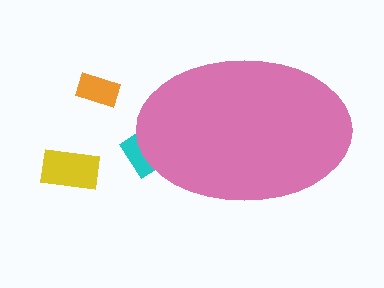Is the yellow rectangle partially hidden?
No, the yellow rectangle is fully visible.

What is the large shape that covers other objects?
A pink ellipse.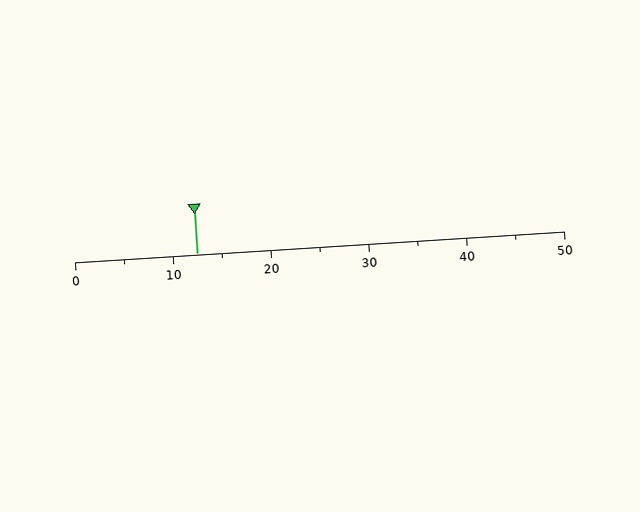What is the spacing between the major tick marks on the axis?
The major ticks are spaced 10 apart.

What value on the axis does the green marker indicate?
The marker indicates approximately 12.5.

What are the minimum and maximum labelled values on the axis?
The axis runs from 0 to 50.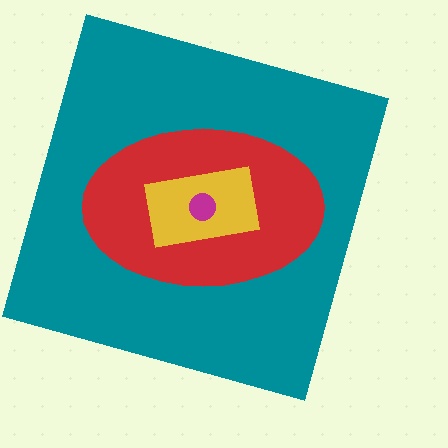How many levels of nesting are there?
4.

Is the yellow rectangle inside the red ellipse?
Yes.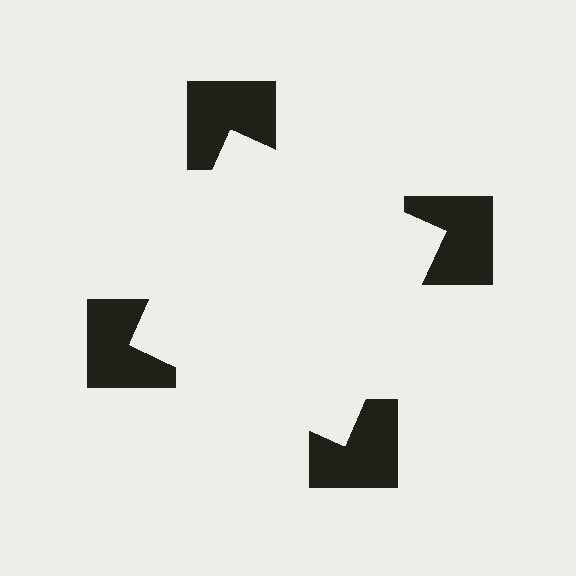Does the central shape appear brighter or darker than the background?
It typically appears slightly brighter than the background, even though no actual brightness change is drawn.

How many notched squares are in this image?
There are 4 — one at each vertex of the illusory square.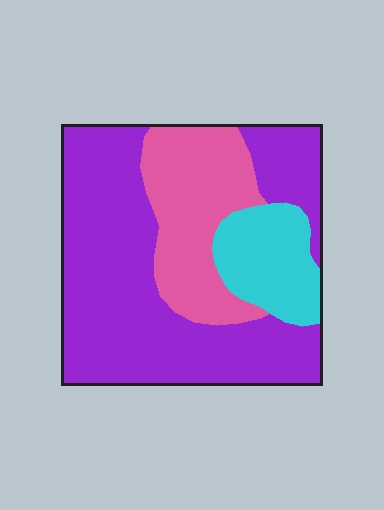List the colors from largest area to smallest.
From largest to smallest: purple, pink, cyan.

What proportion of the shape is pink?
Pink covers 25% of the shape.